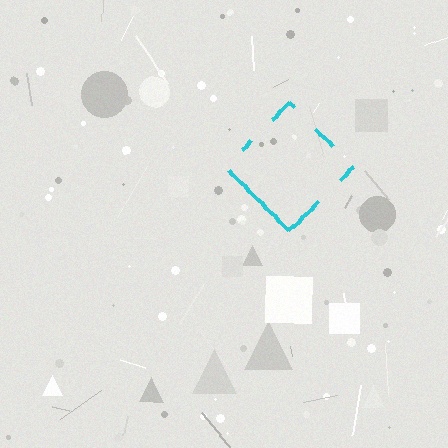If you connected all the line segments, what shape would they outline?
They would outline a diamond.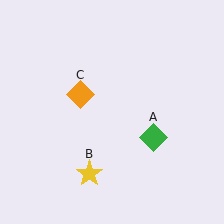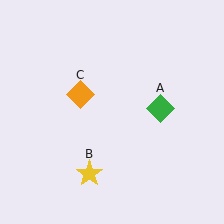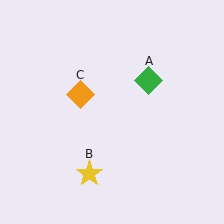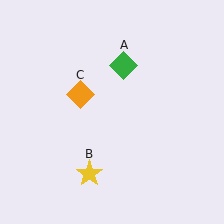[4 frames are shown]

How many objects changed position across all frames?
1 object changed position: green diamond (object A).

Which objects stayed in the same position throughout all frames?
Yellow star (object B) and orange diamond (object C) remained stationary.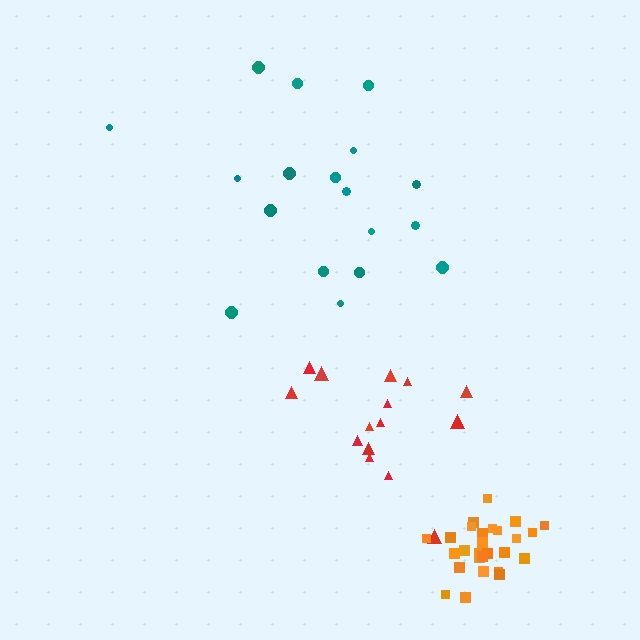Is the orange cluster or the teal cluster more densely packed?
Orange.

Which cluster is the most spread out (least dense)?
Teal.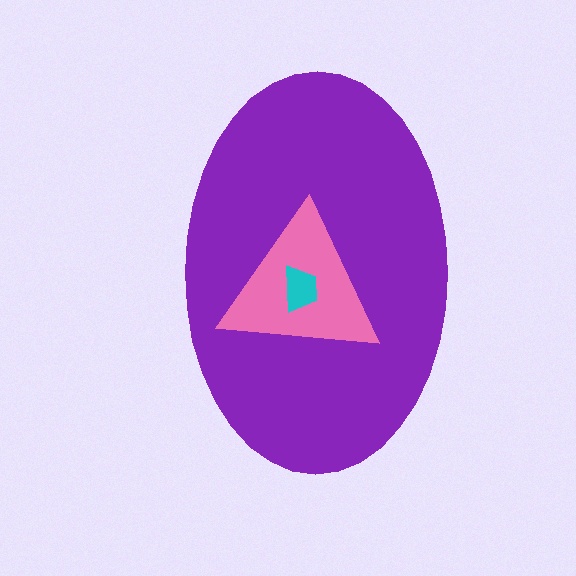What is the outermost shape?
The purple ellipse.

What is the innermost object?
The cyan trapezoid.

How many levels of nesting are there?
3.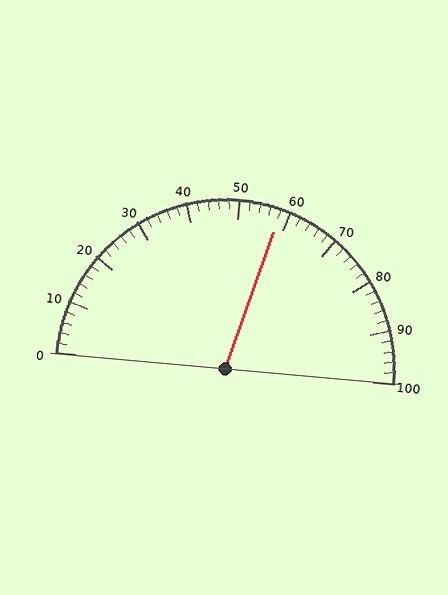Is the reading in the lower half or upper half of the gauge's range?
The reading is in the upper half of the range (0 to 100).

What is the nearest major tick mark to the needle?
The nearest major tick mark is 60.